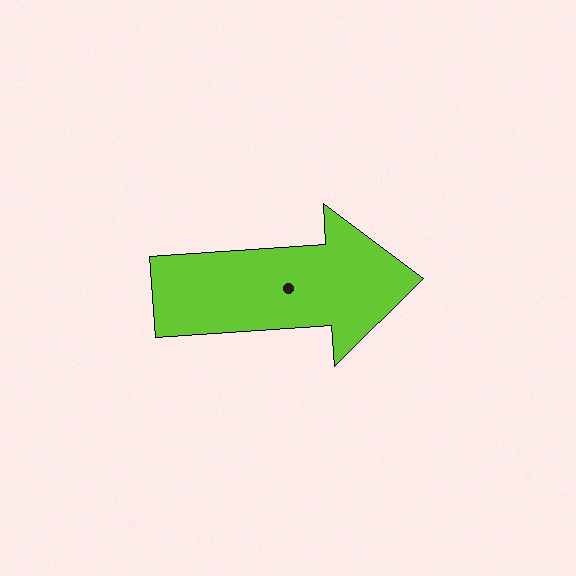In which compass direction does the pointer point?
East.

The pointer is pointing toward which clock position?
Roughly 3 o'clock.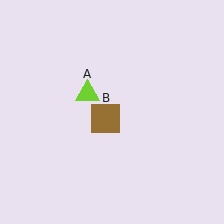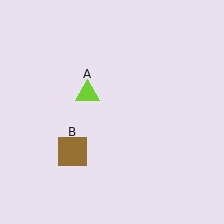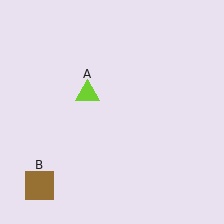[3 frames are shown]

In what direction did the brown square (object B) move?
The brown square (object B) moved down and to the left.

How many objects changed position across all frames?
1 object changed position: brown square (object B).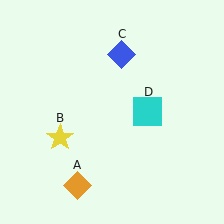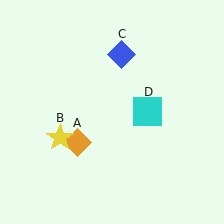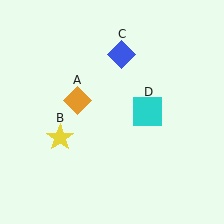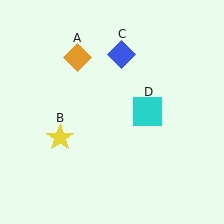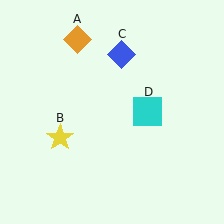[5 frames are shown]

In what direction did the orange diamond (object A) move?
The orange diamond (object A) moved up.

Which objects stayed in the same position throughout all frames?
Yellow star (object B) and blue diamond (object C) and cyan square (object D) remained stationary.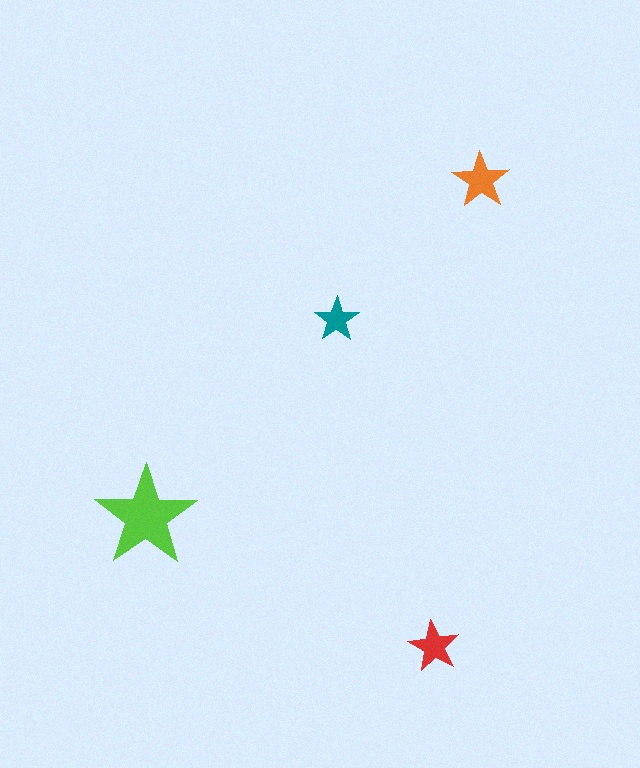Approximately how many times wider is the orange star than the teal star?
About 1.5 times wider.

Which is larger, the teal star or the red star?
The red one.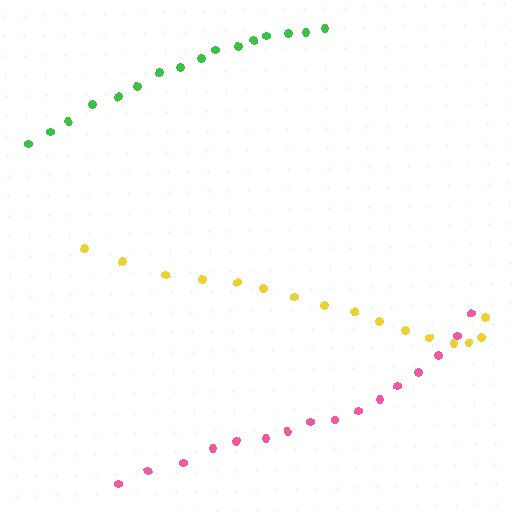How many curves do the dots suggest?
There are 3 distinct paths.